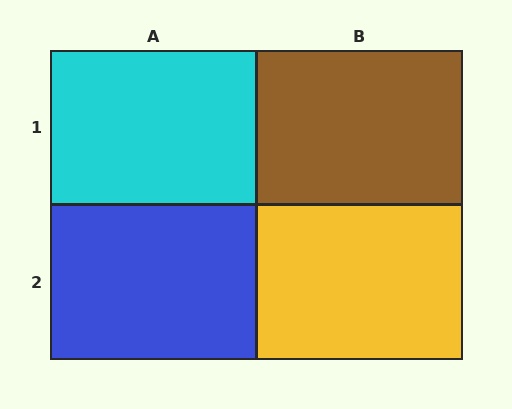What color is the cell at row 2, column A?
Blue.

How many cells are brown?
1 cell is brown.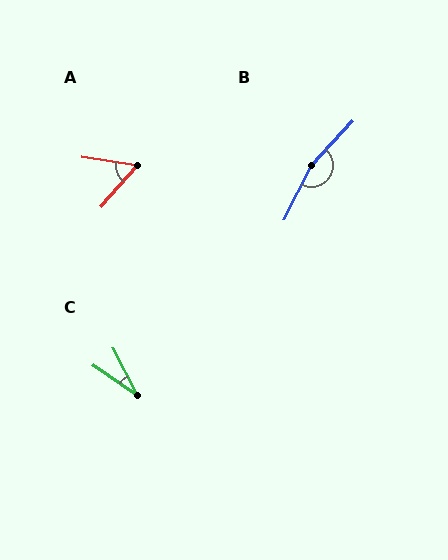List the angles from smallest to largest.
C (28°), A (58°), B (165°).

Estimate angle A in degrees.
Approximately 58 degrees.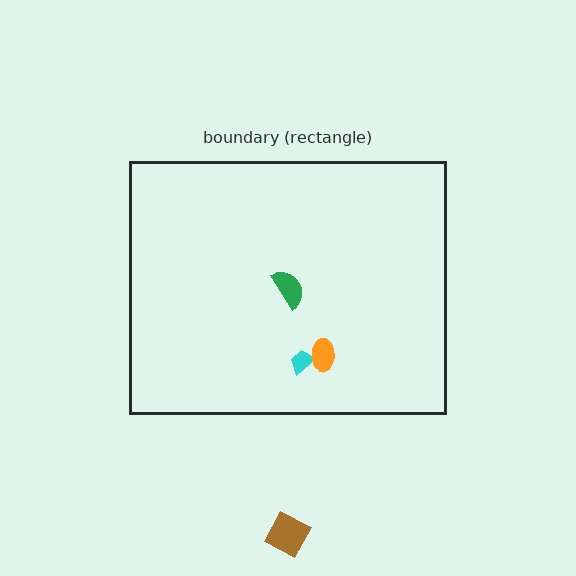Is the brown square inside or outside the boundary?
Outside.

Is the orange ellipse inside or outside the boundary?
Inside.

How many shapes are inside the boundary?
3 inside, 1 outside.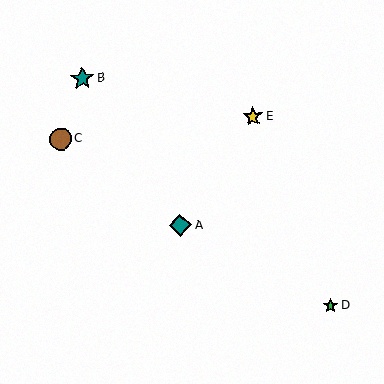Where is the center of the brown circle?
The center of the brown circle is at (60, 139).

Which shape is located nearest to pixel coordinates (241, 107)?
The yellow star (labeled E) at (253, 116) is nearest to that location.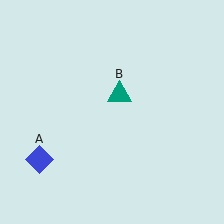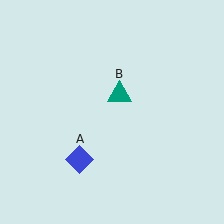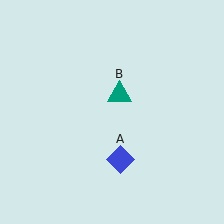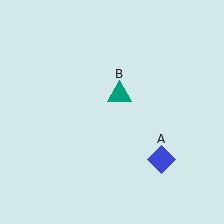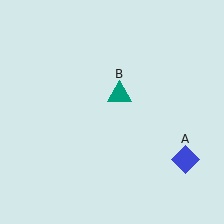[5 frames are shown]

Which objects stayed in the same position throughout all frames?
Teal triangle (object B) remained stationary.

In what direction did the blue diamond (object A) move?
The blue diamond (object A) moved right.